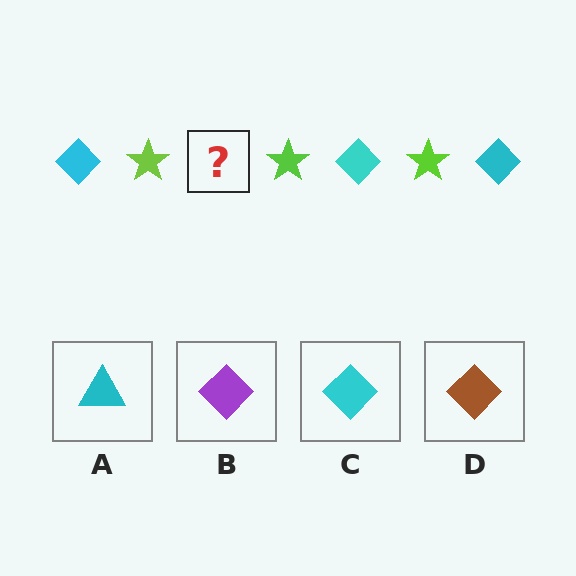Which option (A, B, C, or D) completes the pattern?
C.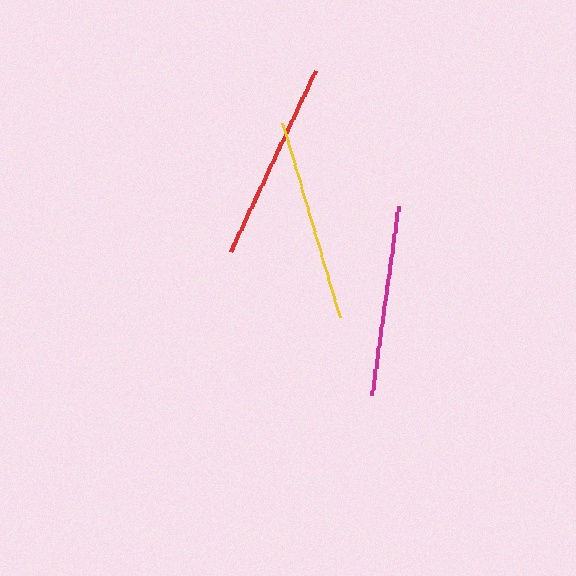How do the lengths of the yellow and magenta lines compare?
The yellow and magenta lines are approximately the same length.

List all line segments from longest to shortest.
From longest to shortest: yellow, red, magenta.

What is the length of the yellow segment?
The yellow segment is approximately 202 pixels long.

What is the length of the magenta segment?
The magenta segment is approximately 191 pixels long.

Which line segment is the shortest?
The magenta line is the shortest at approximately 191 pixels.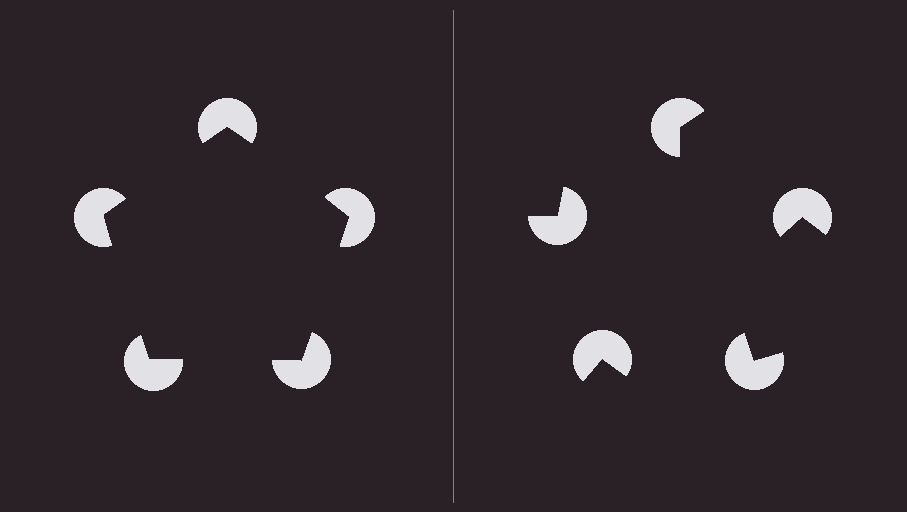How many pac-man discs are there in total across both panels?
10 — 5 on each side.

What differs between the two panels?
The pac-man discs are positioned identically on both sides; only the wedge orientations differ. On the left they align to a pentagon; on the right they are misaligned.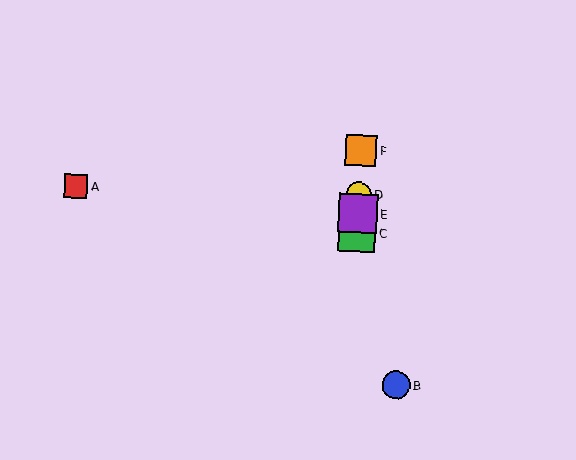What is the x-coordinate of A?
Object A is at x≈76.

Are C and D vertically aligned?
Yes, both are at x≈357.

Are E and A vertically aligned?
No, E is at x≈358 and A is at x≈76.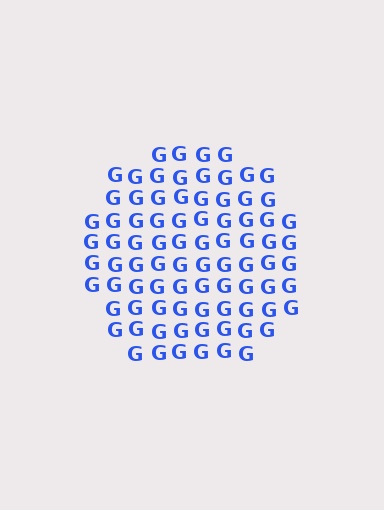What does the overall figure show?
The overall figure shows a circle.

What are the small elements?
The small elements are letter G's.